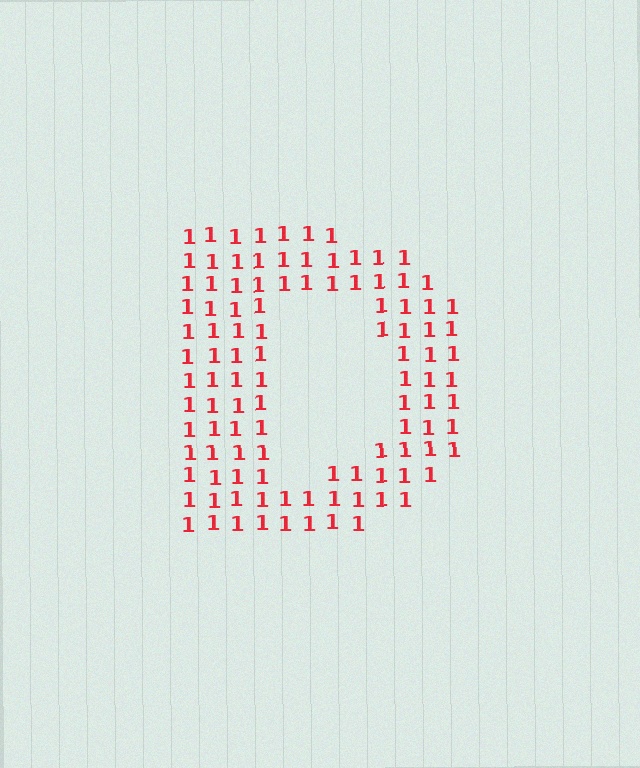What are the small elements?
The small elements are digit 1's.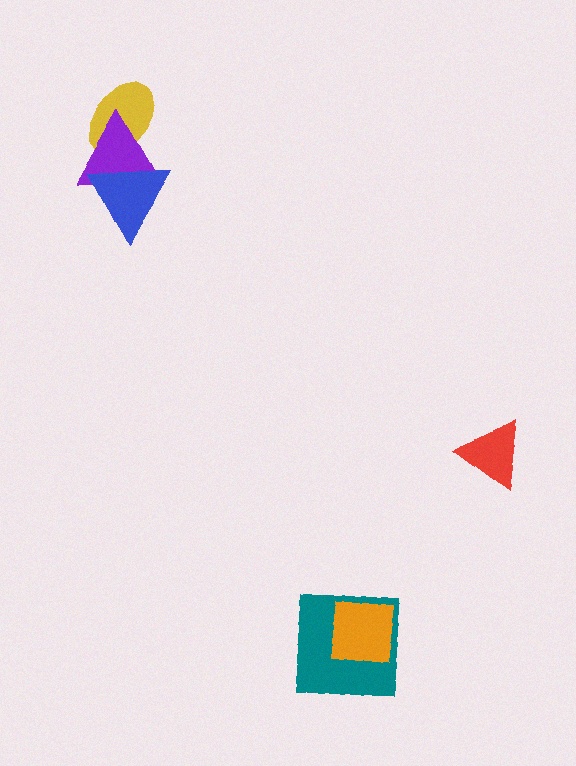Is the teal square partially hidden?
Yes, it is partially covered by another shape.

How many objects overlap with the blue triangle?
2 objects overlap with the blue triangle.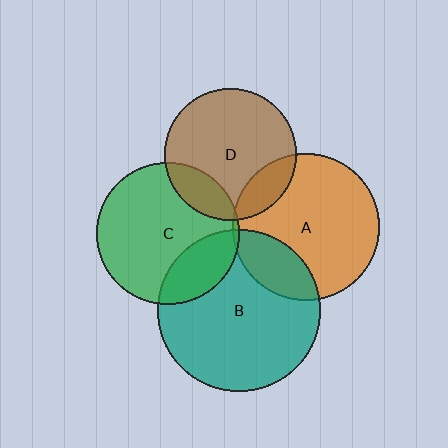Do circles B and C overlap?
Yes.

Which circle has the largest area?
Circle B (teal).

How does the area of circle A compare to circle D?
Approximately 1.2 times.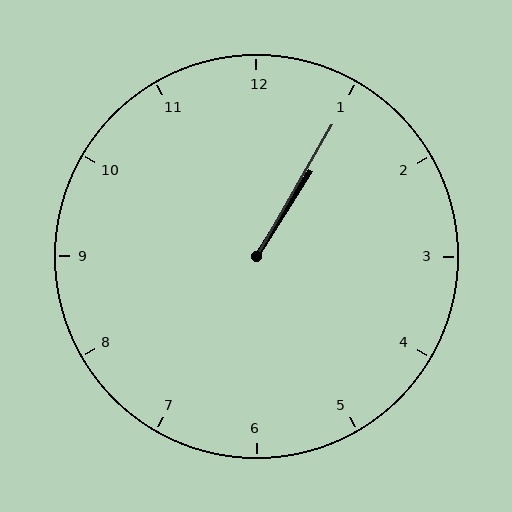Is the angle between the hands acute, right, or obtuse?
It is acute.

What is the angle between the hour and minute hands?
Approximately 2 degrees.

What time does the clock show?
1:05.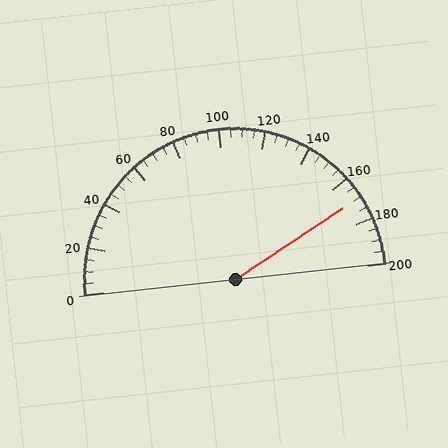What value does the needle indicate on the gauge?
The needle indicates approximately 170.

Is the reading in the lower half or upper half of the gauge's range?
The reading is in the upper half of the range (0 to 200).